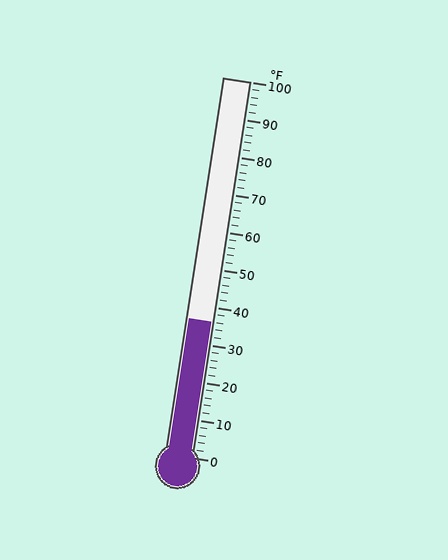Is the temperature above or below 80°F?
The temperature is below 80°F.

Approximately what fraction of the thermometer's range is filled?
The thermometer is filled to approximately 35% of its range.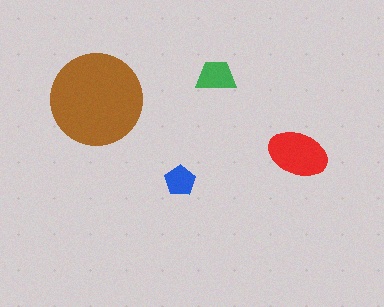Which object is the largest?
The brown circle.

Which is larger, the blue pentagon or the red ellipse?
The red ellipse.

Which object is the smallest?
The blue pentagon.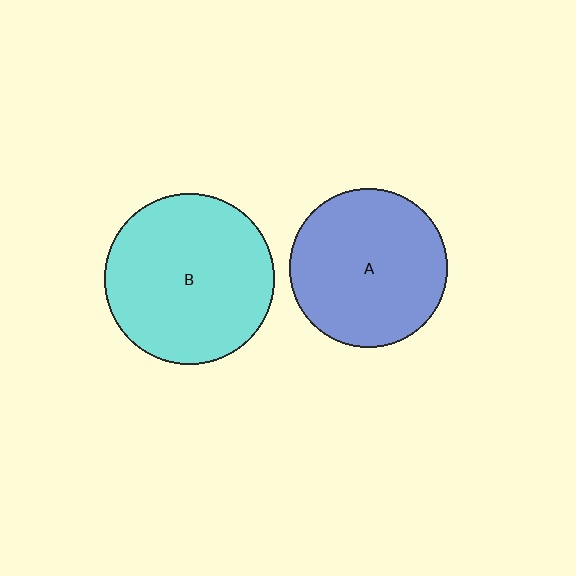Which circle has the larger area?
Circle B (cyan).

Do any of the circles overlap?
No, none of the circles overlap.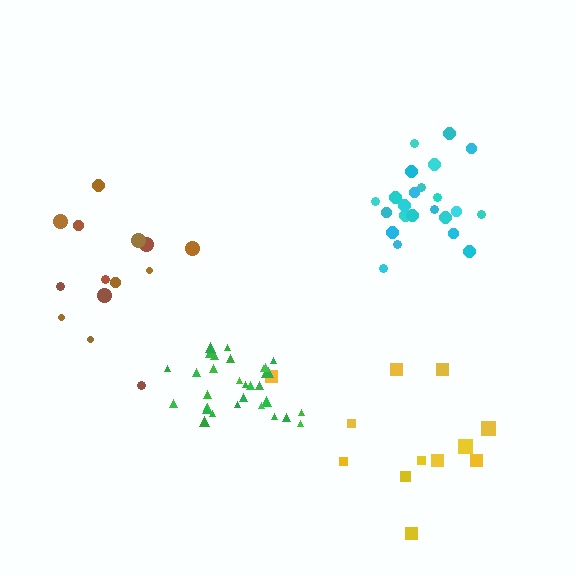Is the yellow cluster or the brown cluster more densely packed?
Brown.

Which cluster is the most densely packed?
Green.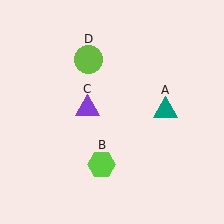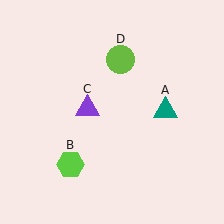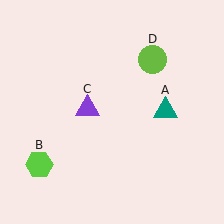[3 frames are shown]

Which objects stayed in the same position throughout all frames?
Teal triangle (object A) and purple triangle (object C) remained stationary.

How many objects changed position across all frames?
2 objects changed position: lime hexagon (object B), lime circle (object D).